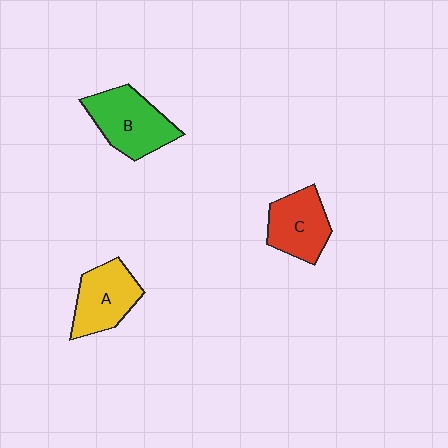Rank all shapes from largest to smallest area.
From largest to smallest: B (green), A (yellow), C (red).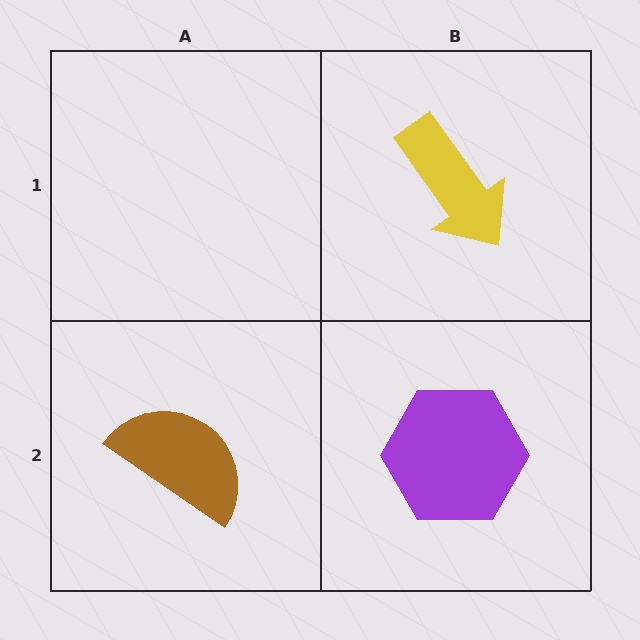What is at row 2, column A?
A brown semicircle.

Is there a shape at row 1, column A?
No, that cell is empty.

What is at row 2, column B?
A purple hexagon.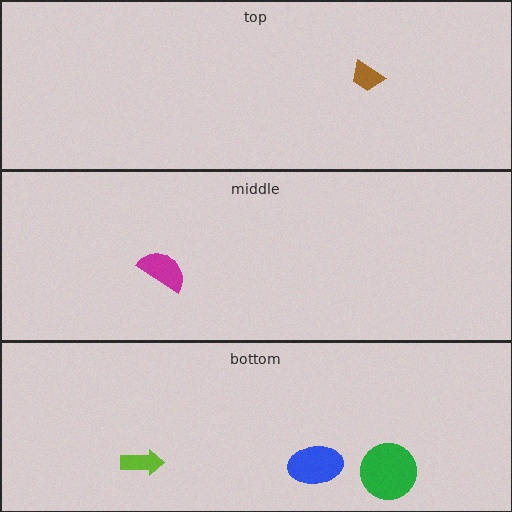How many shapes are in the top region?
1.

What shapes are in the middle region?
The magenta semicircle.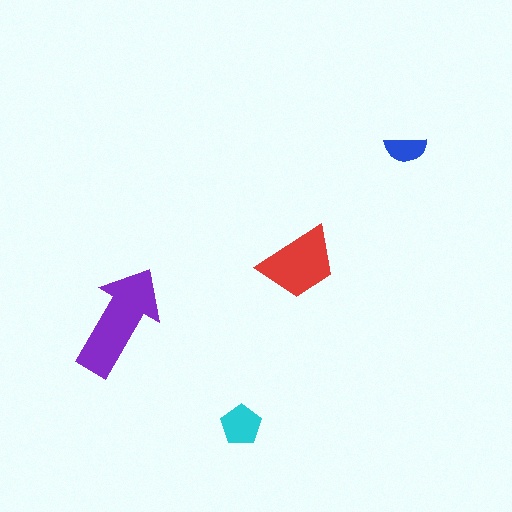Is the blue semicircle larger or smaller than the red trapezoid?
Smaller.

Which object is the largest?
The purple arrow.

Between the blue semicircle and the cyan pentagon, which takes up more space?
The cyan pentagon.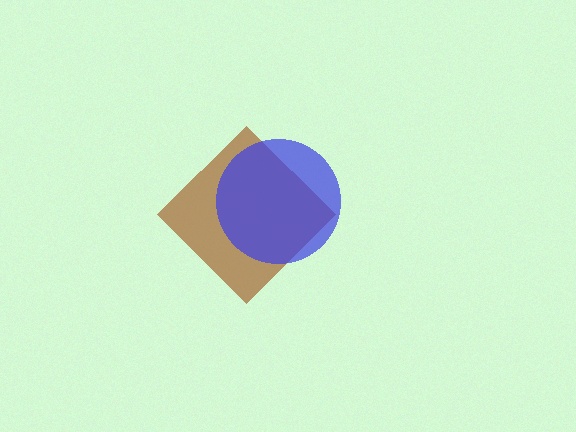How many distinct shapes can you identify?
There are 2 distinct shapes: a brown diamond, a blue circle.